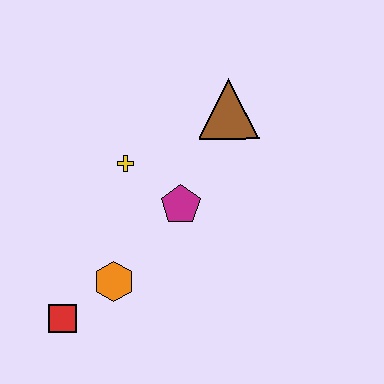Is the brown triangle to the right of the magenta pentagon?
Yes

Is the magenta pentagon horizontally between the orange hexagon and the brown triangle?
Yes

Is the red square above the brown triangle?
No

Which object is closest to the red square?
The orange hexagon is closest to the red square.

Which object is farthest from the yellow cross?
The red square is farthest from the yellow cross.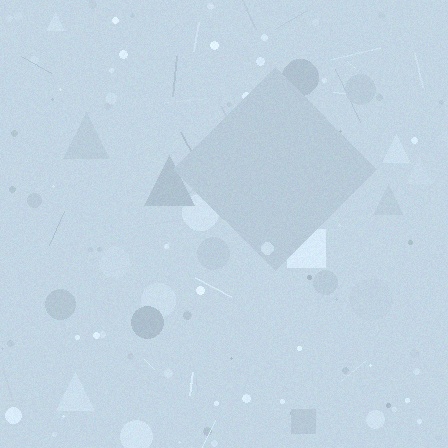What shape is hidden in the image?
A diamond is hidden in the image.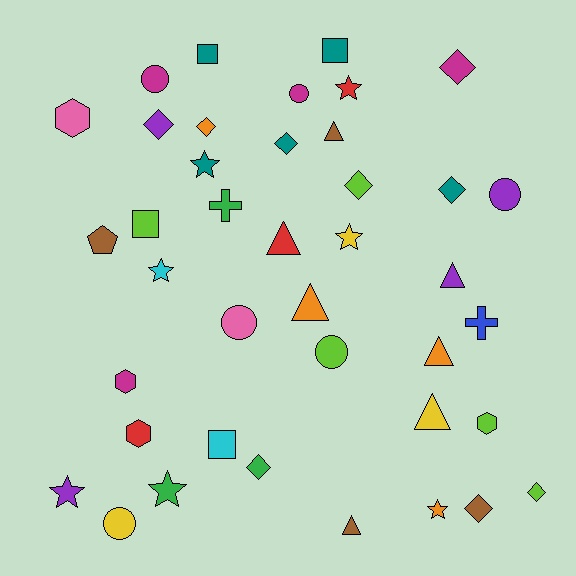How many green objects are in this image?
There are 3 green objects.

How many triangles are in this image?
There are 7 triangles.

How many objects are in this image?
There are 40 objects.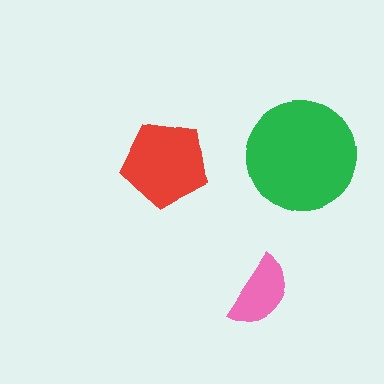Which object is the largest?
The green circle.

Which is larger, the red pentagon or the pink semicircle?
The red pentagon.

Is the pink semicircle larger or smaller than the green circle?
Smaller.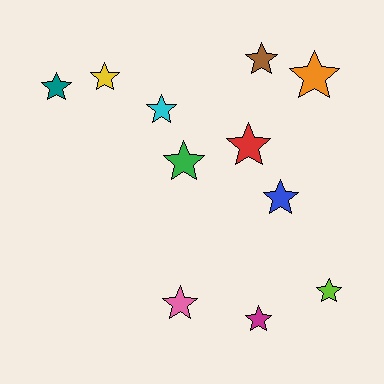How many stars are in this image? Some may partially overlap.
There are 11 stars.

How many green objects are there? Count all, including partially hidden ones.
There is 1 green object.